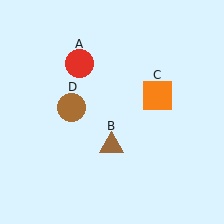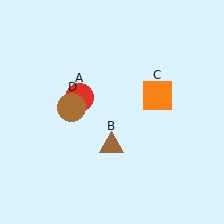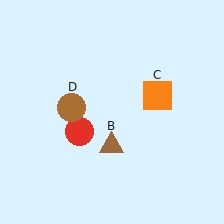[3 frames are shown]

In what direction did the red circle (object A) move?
The red circle (object A) moved down.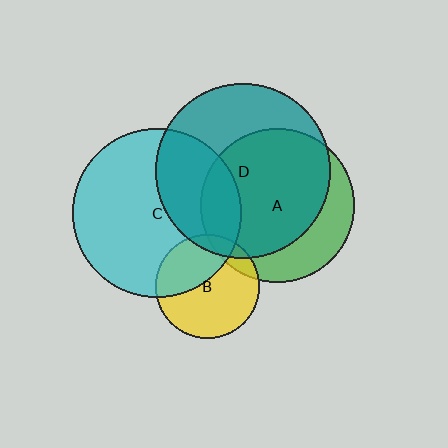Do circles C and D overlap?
Yes.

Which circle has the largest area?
Circle D (teal).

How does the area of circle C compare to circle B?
Approximately 2.6 times.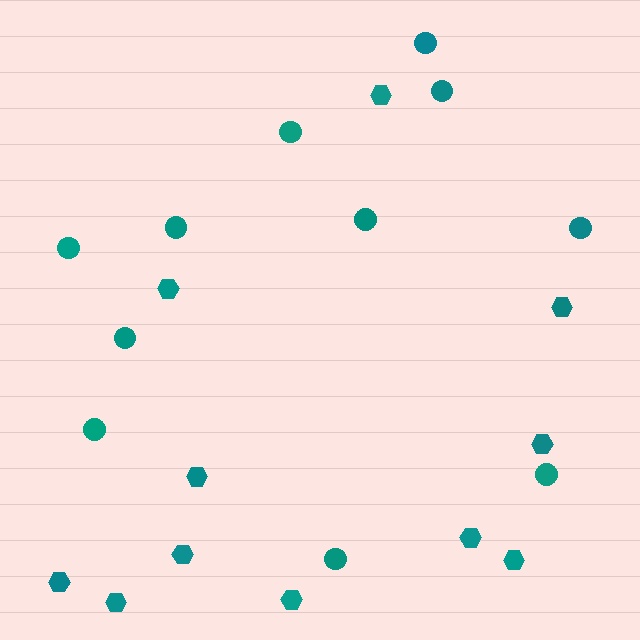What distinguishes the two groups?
There are 2 groups: one group of circles (11) and one group of hexagons (11).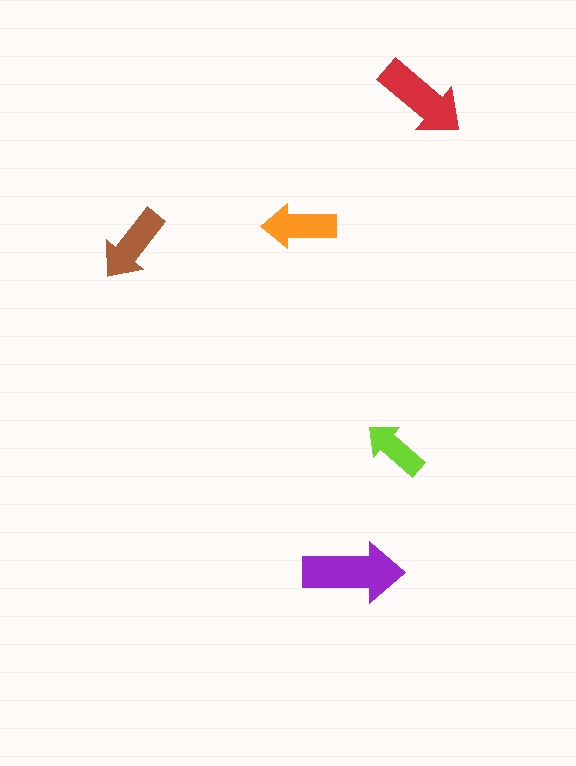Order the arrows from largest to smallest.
the purple one, the red one, the brown one, the orange one, the lime one.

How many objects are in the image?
There are 5 objects in the image.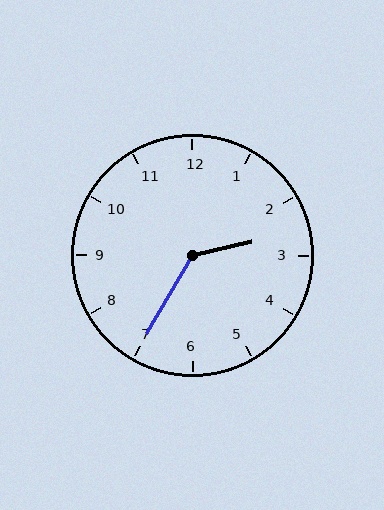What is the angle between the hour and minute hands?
Approximately 132 degrees.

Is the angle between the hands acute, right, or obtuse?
It is obtuse.